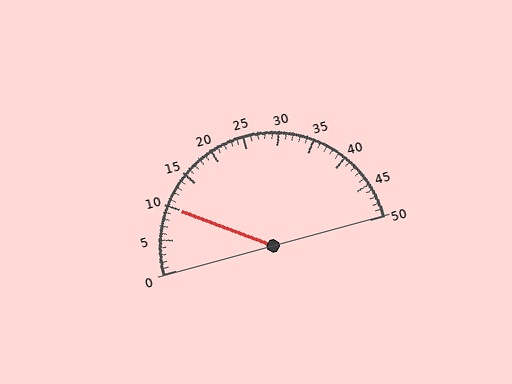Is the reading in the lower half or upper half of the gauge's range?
The reading is in the lower half of the range (0 to 50).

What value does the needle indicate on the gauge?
The needle indicates approximately 10.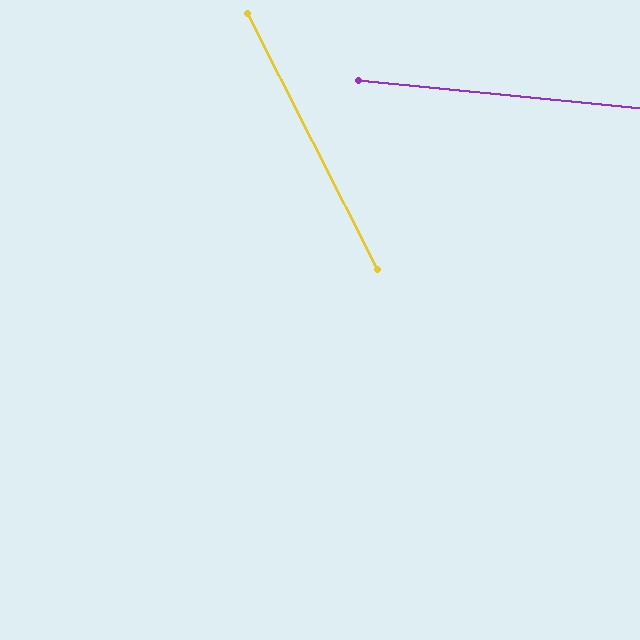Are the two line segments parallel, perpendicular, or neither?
Neither parallel nor perpendicular — they differ by about 58°.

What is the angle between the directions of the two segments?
Approximately 58 degrees.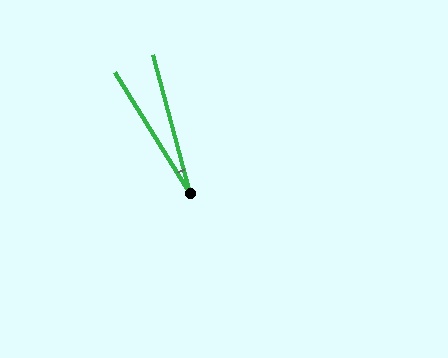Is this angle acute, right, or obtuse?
It is acute.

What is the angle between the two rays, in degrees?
Approximately 17 degrees.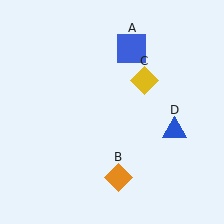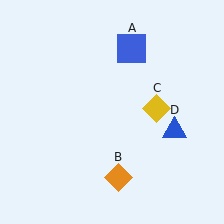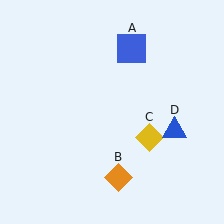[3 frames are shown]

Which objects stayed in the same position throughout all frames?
Blue square (object A) and orange diamond (object B) and blue triangle (object D) remained stationary.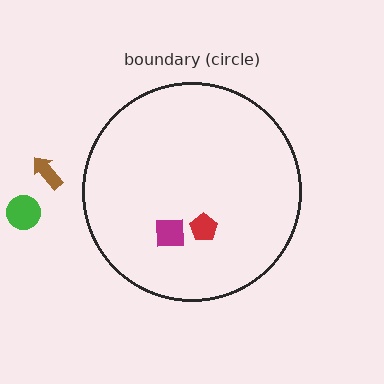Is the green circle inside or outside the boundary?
Outside.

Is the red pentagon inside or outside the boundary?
Inside.